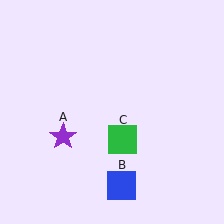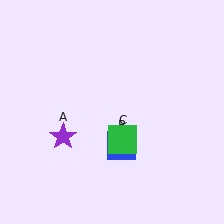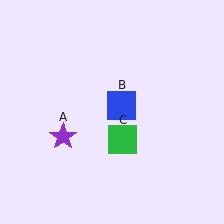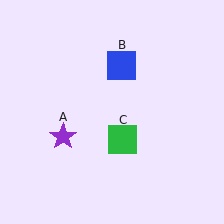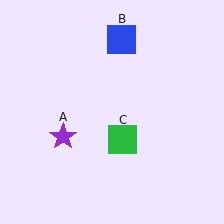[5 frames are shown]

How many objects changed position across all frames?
1 object changed position: blue square (object B).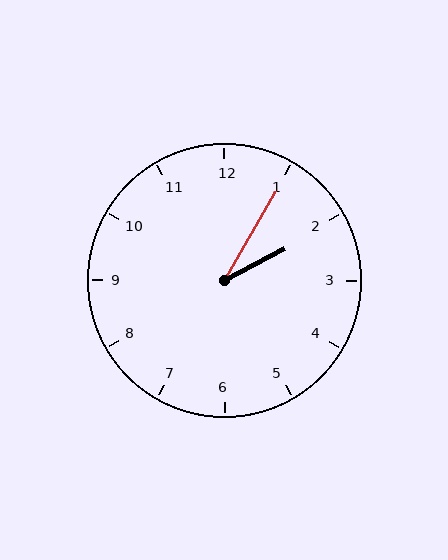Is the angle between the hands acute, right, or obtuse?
It is acute.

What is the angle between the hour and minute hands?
Approximately 32 degrees.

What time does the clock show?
2:05.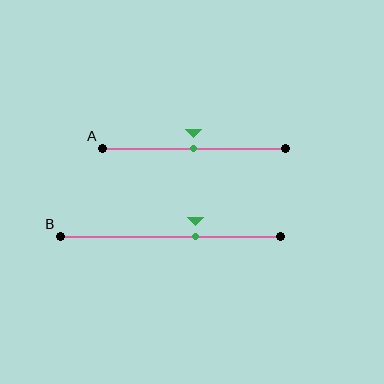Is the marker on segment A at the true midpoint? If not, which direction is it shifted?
Yes, the marker on segment A is at the true midpoint.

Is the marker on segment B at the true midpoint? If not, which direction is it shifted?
No, the marker on segment B is shifted to the right by about 11% of the segment length.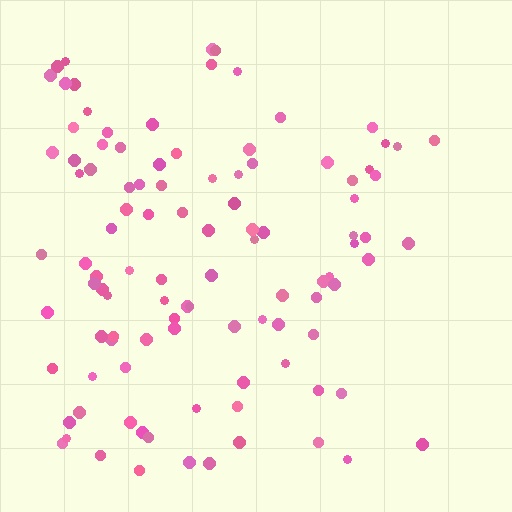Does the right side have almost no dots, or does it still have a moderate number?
Still a moderate number, just noticeably fewer than the left.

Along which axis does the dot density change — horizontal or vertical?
Horizontal.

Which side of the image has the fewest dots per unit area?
The right.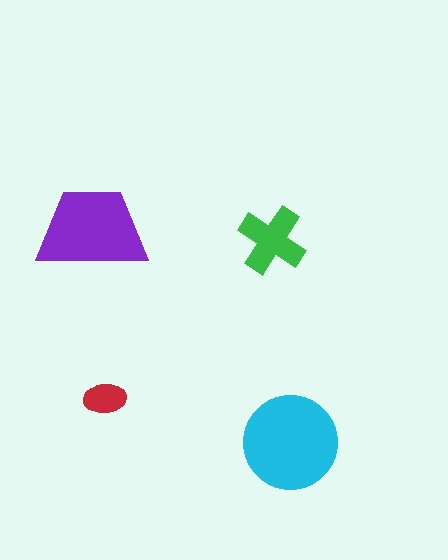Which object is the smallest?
The red ellipse.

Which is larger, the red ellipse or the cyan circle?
The cyan circle.